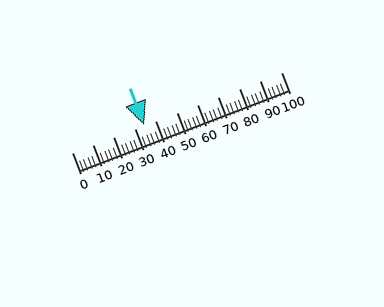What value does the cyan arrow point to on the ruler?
The cyan arrow points to approximately 34.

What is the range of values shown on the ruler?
The ruler shows values from 0 to 100.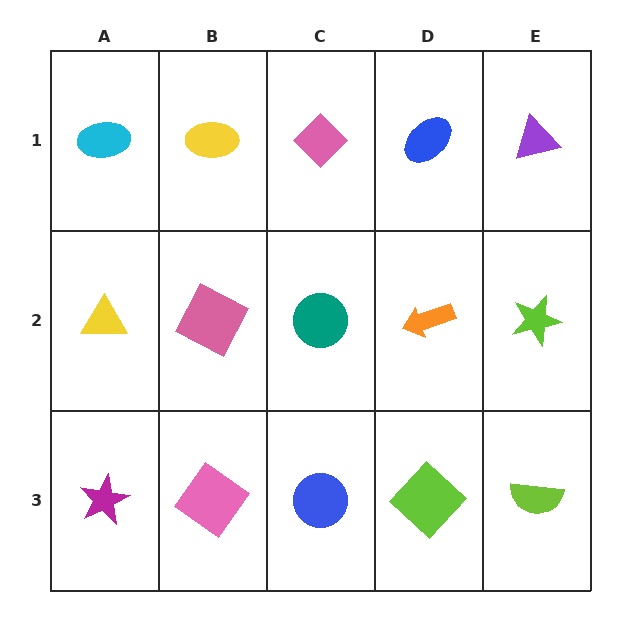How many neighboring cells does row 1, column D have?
3.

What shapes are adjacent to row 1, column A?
A yellow triangle (row 2, column A), a yellow ellipse (row 1, column B).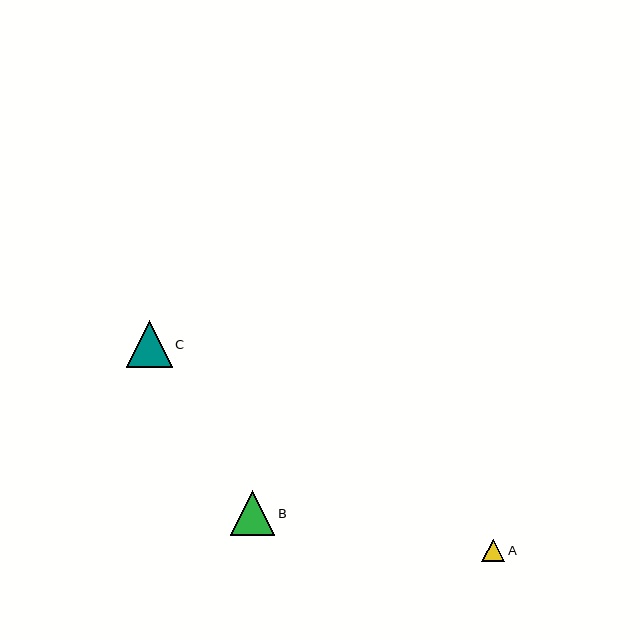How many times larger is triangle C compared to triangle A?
Triangle C is approximately 2.0 times the size of triangle A.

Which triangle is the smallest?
Triangle A is the smallest with a size of approximately 23 pixels.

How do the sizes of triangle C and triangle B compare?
Triangle C and triangle B are approximately the same size.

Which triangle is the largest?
Triangle C is the largest with a size of approximately 46 pixels.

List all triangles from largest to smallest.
From largest to smallest: C, B, A.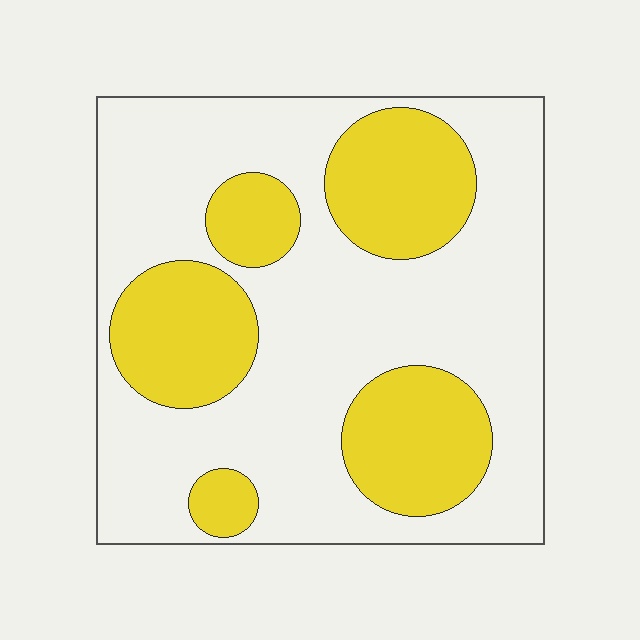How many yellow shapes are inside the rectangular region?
5.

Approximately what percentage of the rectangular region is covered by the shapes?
Approximately 30%.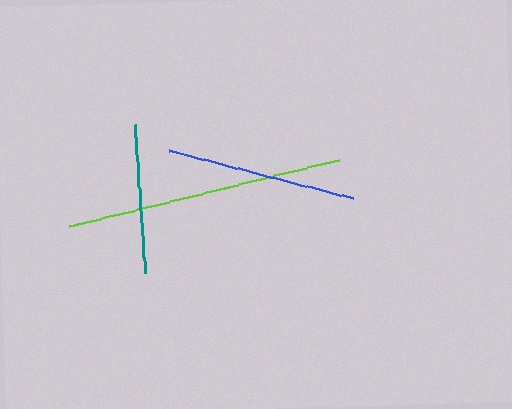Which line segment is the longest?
The lime line is the longest at approximately 278 pixels.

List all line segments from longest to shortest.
From longest to shortest: lime, blue, teal.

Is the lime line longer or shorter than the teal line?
The lime line is longer than the teal line.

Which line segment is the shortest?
The teal line is the shortest at approximately 149 pixels.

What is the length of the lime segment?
The lime segment is approximately 278 pixels long.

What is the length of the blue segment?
The blue segment is approximately 190 pixels long.